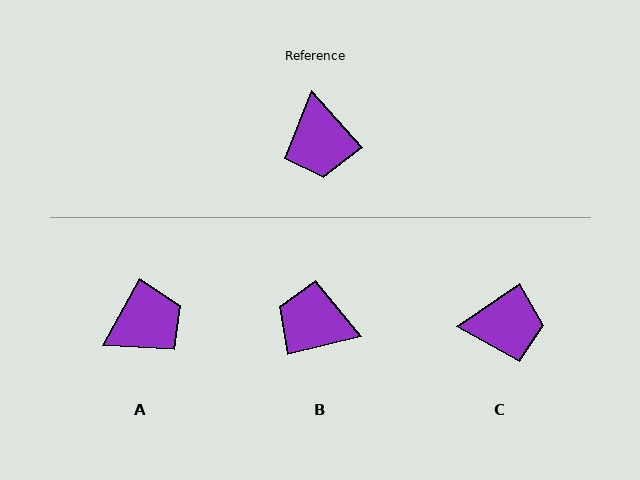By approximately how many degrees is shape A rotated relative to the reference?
Approximately 109 degrees counter-clockwise.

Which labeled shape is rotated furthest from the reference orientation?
B, about 118 degrees away.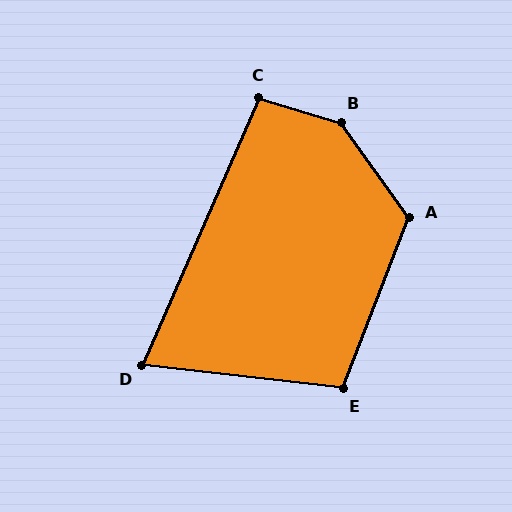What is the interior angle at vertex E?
Approximately 105 degrees (obtuse).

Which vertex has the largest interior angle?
B, at approximately 142 degrees.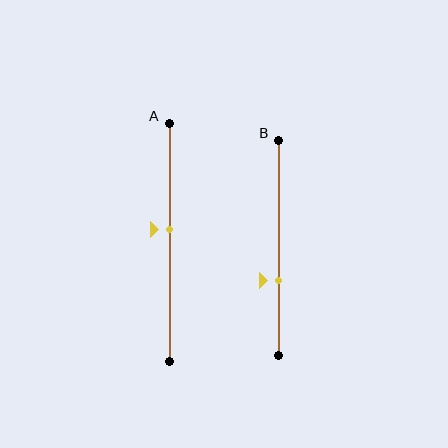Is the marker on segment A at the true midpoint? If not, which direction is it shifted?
No, the marker on segment A is shifted upward by about 5% of the segment length.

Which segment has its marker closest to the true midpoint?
Segment A has its marker closest to the true midpoint.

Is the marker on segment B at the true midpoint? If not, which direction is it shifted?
No, the marker on segment B is shifted downward by about 15% of the segment length.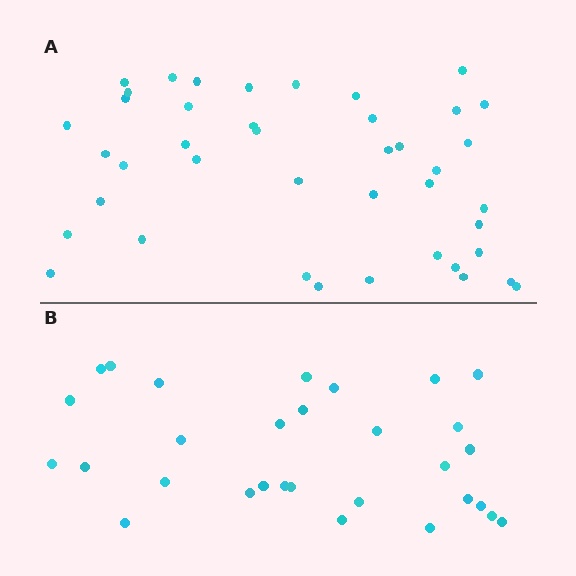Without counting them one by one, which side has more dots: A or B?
Region A (the top region) has more dots.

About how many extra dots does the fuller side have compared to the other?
Region A has roughly 12 or so more dots than region B.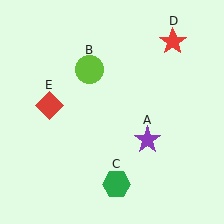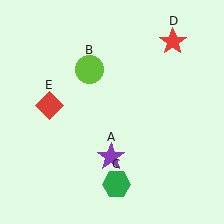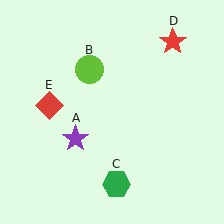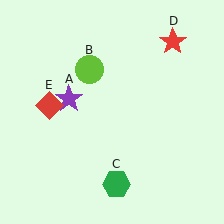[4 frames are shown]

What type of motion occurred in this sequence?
The purple star (object A) rotated clockwise around the center of the scene.